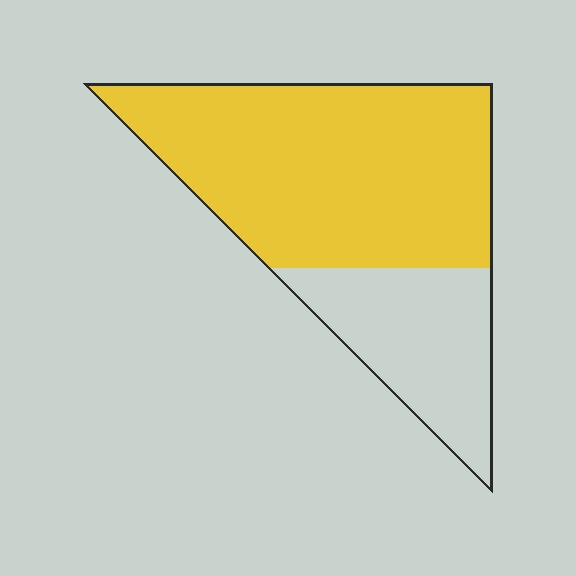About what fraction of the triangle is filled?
About two thirds (2/3).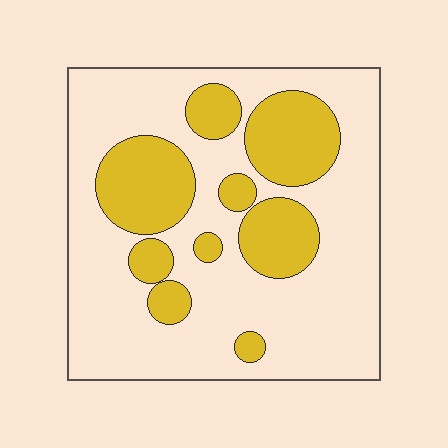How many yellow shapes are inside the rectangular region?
9.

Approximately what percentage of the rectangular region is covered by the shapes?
Approximately 30%.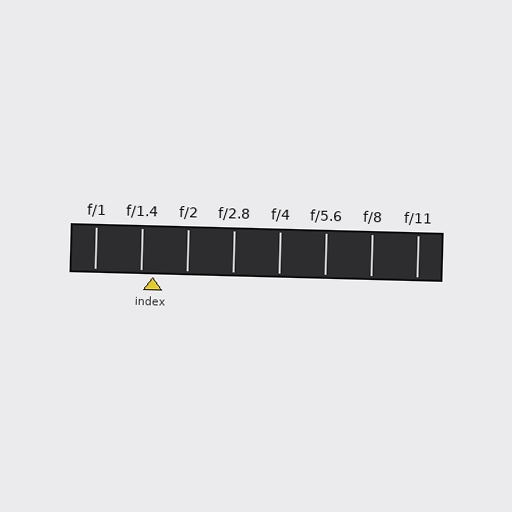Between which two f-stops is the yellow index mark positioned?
The index mark is between f/1.4 and f/2.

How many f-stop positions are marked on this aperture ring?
There are 8 f-stop positions marked.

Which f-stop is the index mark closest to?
The index mark is closest to f/1.4.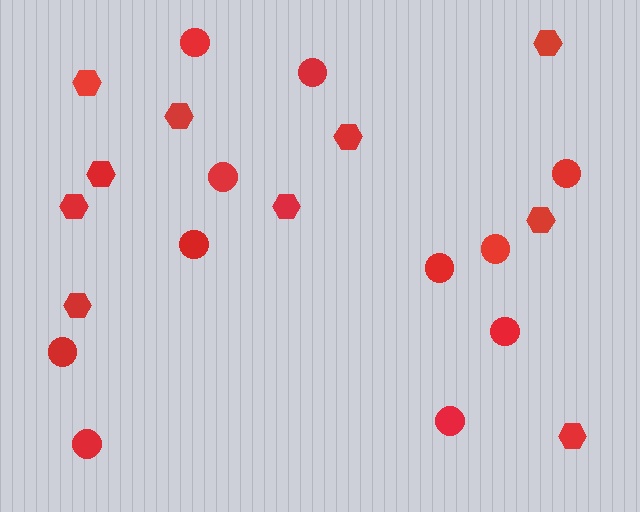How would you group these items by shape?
There are 2 groups: one group of hexagons (10) and one group of circles (11).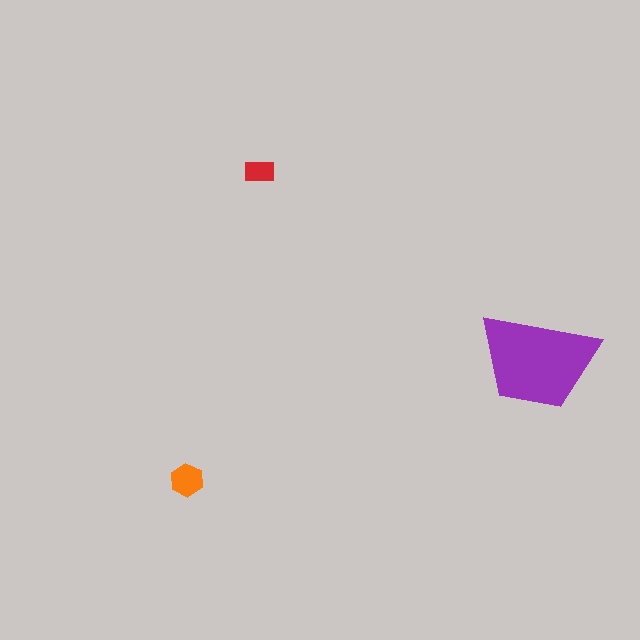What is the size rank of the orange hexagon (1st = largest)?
2nd.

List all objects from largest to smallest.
The purple trapezoid, the orange hexagon, the red rectangle.